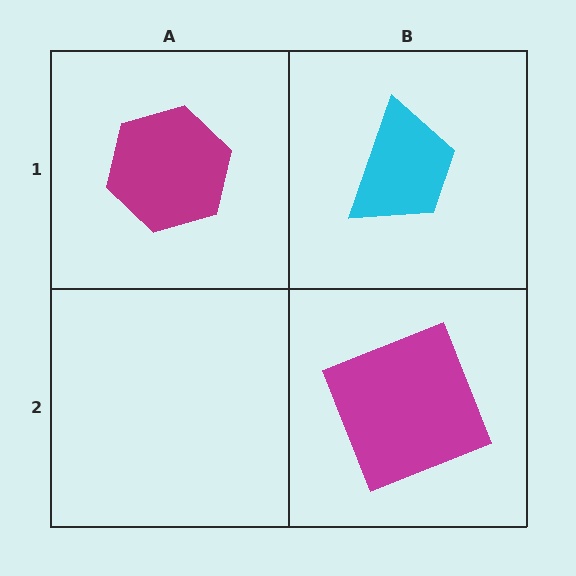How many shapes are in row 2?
1 shape.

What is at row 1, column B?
A cyan trapezoid.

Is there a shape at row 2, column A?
No, that cell is empty.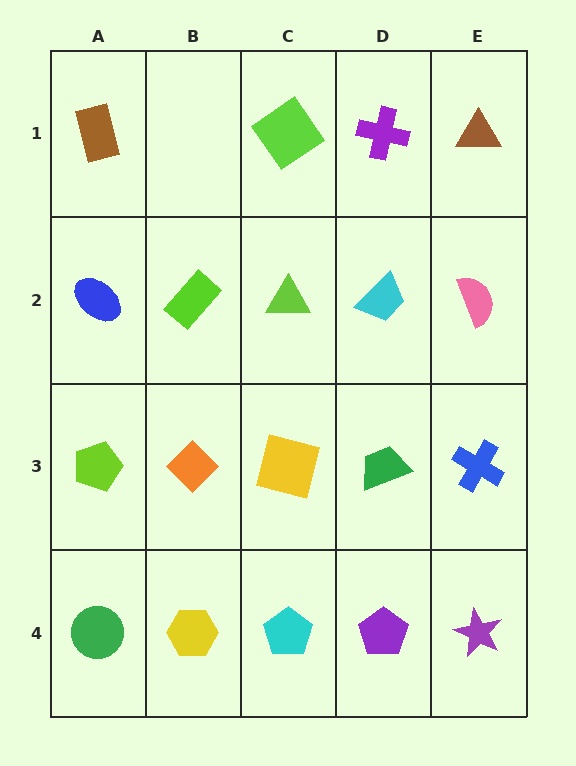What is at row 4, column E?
A purple star.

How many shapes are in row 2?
5 shapes.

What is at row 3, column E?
A blue cross.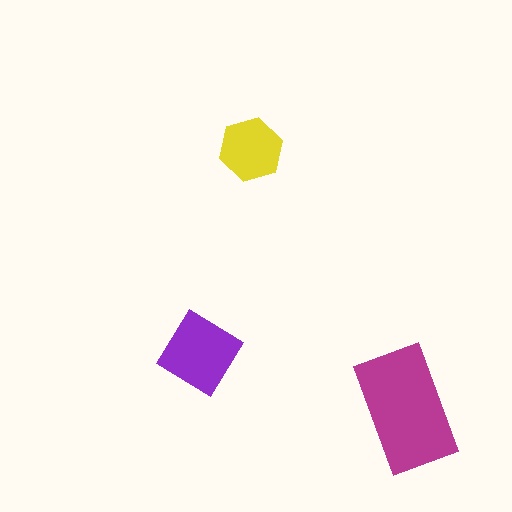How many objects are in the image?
There are 3 objects in the image.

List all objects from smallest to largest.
The yellow hexagon, the purple diamond, the magenta rectangle.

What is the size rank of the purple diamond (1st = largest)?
2nd.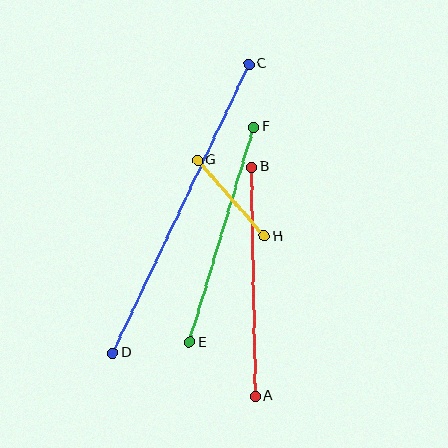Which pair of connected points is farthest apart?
Points C and D are farthest apart.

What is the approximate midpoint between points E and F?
The midpoint is at approximately (222, 235) pixels.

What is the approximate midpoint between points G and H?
The midpoint is at approximately (231, 198) pixels.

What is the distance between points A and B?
The distance is approximately 229 pixels.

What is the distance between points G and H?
The distance is approximately 101 pixels.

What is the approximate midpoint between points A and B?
The midpoint is at approximately (253, 281) pixels.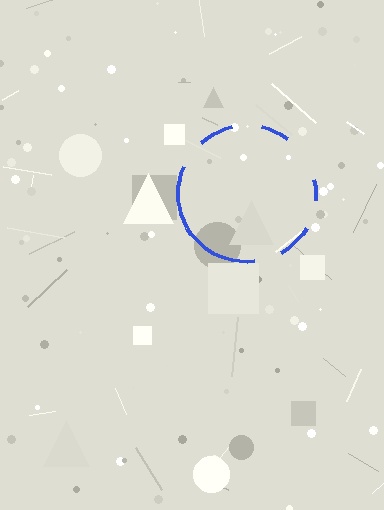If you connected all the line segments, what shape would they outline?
They would outline a circle.